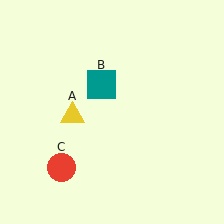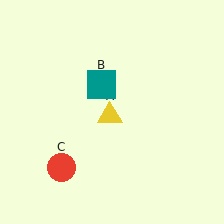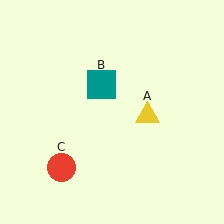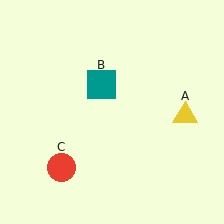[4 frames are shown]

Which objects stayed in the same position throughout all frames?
Teal square (object B) and red circle (object C) remained stationary.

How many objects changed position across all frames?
1 object changed position: yellow triangle (object A).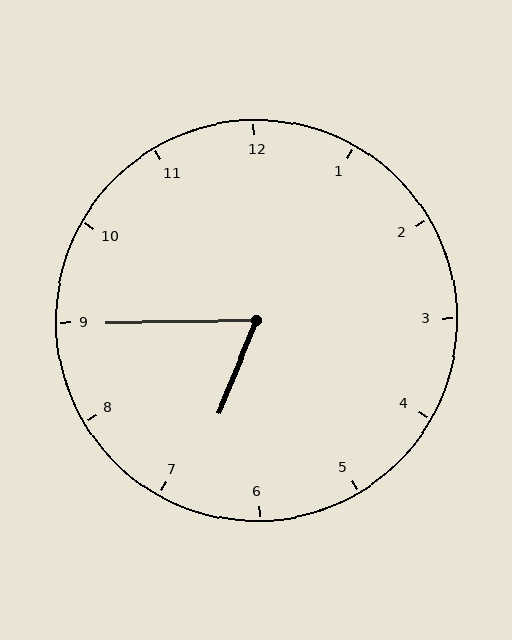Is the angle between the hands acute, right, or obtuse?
It is acute.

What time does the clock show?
6:45.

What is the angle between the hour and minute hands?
Approximately 68 degrees.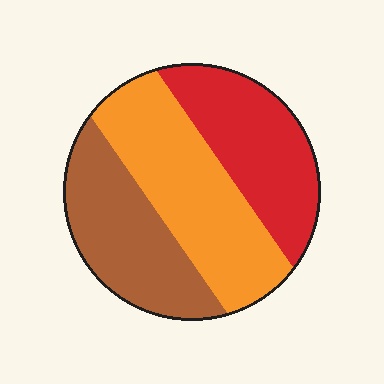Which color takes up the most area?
Orange, at roughly 40%.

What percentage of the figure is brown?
Brown takes up about one third (1/3) of the figure.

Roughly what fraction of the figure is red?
Red covers roughly 30% of the figure.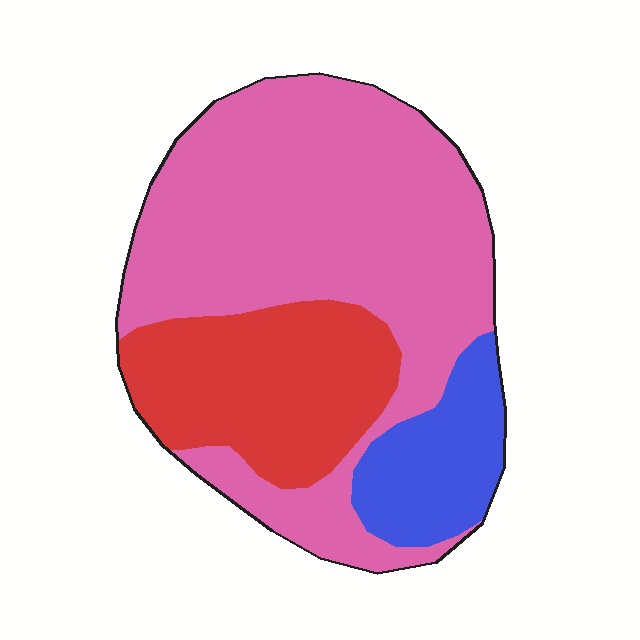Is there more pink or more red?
Pink.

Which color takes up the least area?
Blue, at roughly 15%.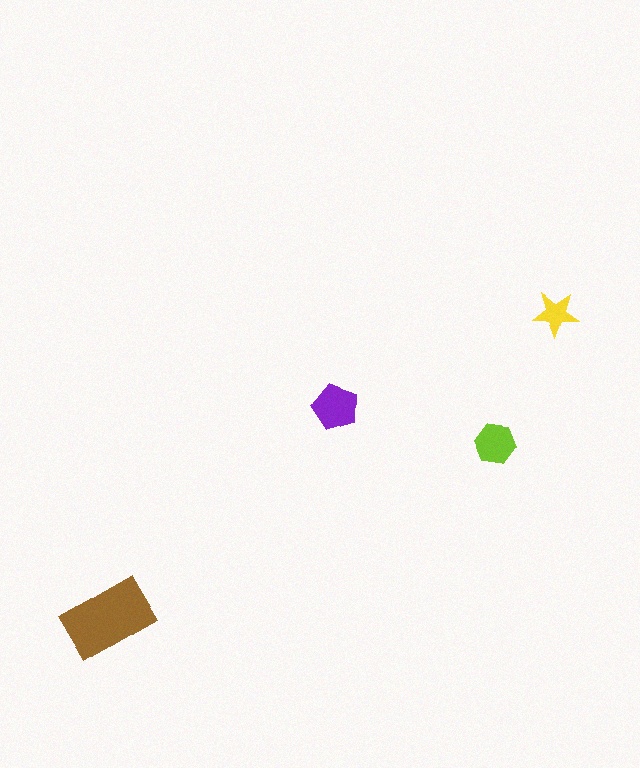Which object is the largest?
The brown rectangle.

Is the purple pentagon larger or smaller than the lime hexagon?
Larger.